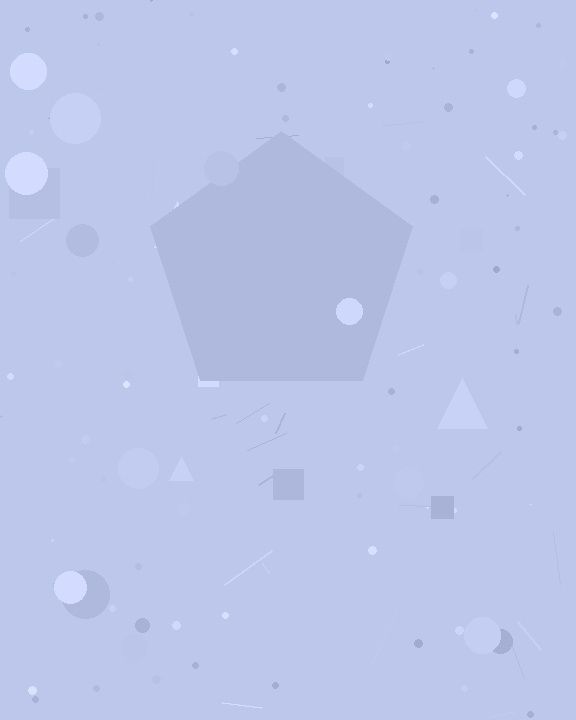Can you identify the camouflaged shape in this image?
The camouflaged shape is a pentagon.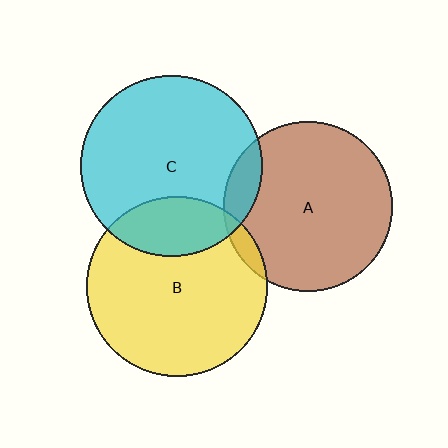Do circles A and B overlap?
Yes.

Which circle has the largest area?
Circle C (cyan).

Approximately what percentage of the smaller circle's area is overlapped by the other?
Approximately 5%.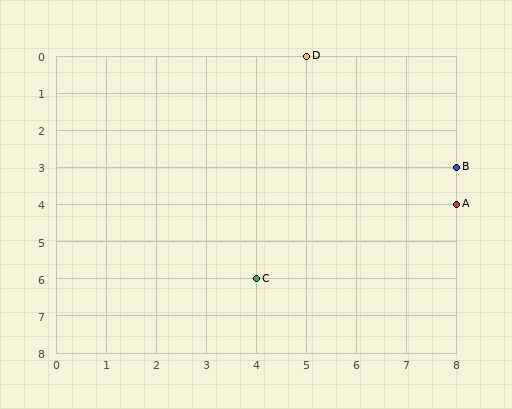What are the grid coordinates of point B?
Point B is at grid coordinates (8, 3).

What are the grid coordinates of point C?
Point C is at grid coordinates (4, 6).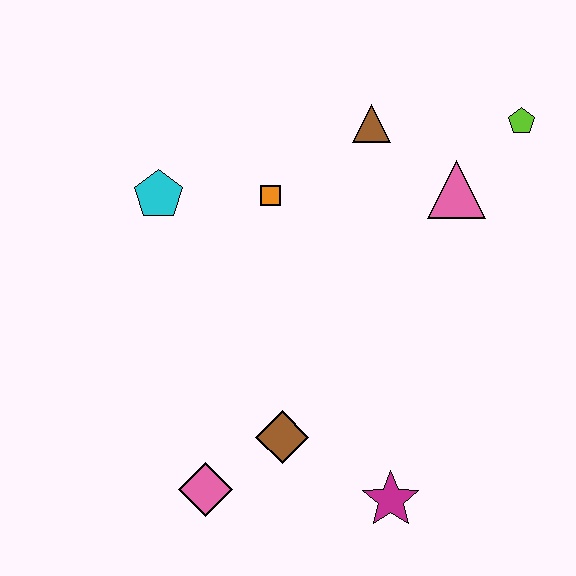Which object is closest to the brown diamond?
The pink diamond is closest to the brown diamond.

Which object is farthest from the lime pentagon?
The pink diamond is farthest from the lime pentagon.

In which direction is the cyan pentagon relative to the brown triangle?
The cyan pentagon is to the left of the brown triangle.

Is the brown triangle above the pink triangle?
Yes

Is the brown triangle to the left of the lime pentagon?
Yes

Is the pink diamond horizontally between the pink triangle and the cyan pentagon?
Yes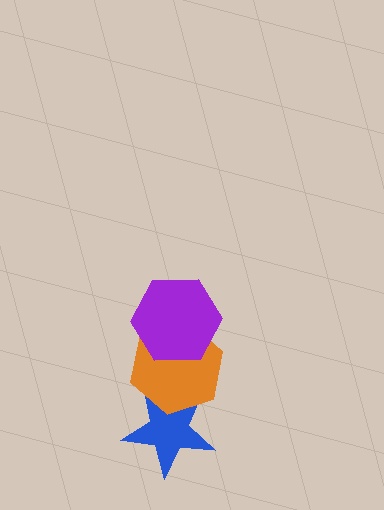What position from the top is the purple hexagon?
The purple hexagon is 1st from the top.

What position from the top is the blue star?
The blue star is 3rd from the top.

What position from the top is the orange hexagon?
The orange hexagon is 2nd from the top.